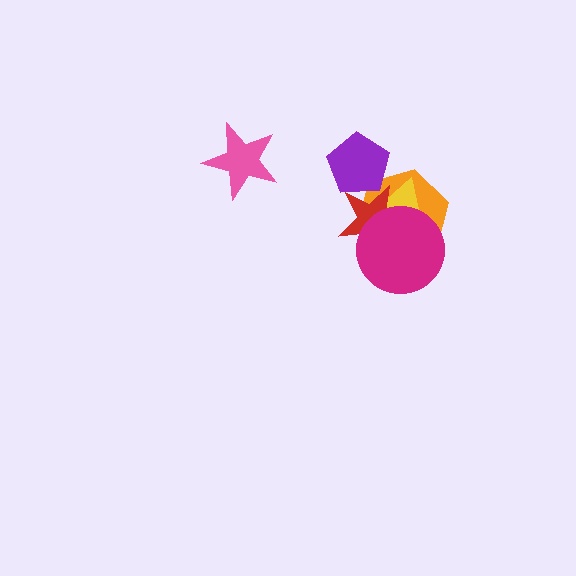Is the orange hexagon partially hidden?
Yes, it is partially covered by another shape.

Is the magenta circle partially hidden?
No, no other shape covers it.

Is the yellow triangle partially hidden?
Yes, it is partially covered by another shape.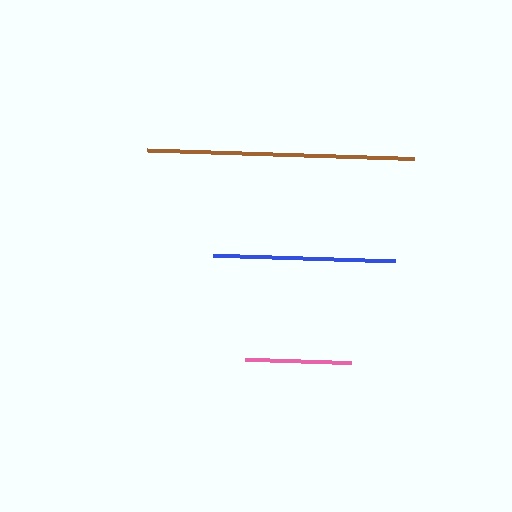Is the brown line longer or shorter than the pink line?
The brown line is longer than the pink line.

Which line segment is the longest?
The brown line is the longest at approximately 267 pixels.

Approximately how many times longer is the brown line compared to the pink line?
The brown line is approximately 2.5 times the length of the pink line.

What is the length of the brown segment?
The brown segment is approximately 267 pixels long.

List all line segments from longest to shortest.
From longest to shortest: brown, blue, pink.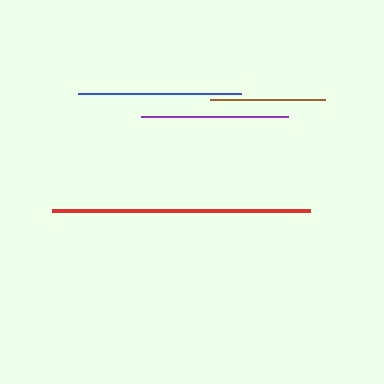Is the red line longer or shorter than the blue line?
The red line is longer than the blue line.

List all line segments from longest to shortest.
From longest to shortest: red, blue, purple, brown.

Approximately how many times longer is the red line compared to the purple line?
The red line is approximately 1.8 times the length of the purple line.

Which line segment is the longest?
The red line is the longest at approximately 258 pixels.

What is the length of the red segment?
The red segment is approximately 258 pixels long.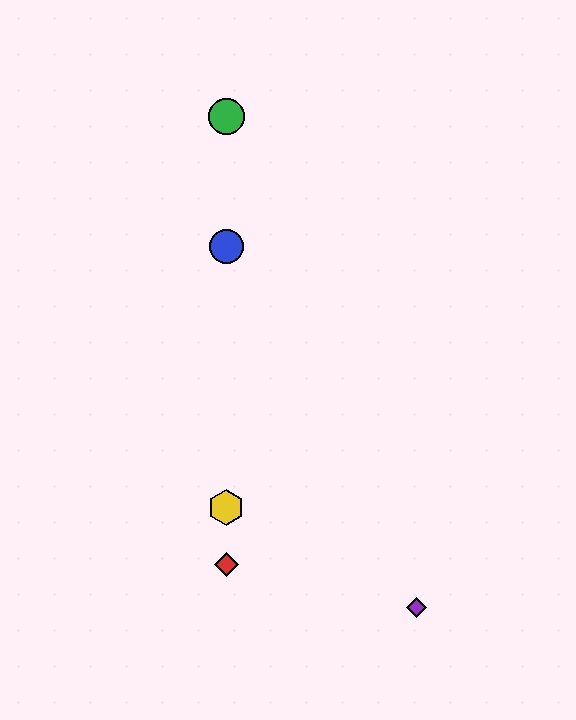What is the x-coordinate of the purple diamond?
The purple diamond is at x≈417.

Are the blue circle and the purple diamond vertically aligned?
No, the blue circle is at x≈226 and the purple diamond is at x≈417.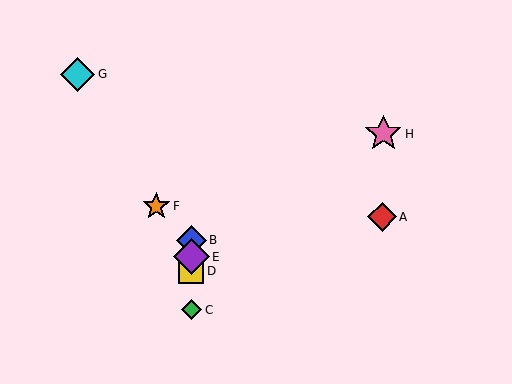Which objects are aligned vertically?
Objects B, C, D, E are aligned vertically.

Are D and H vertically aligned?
No, D is at x≈191 and H is at x≈383.